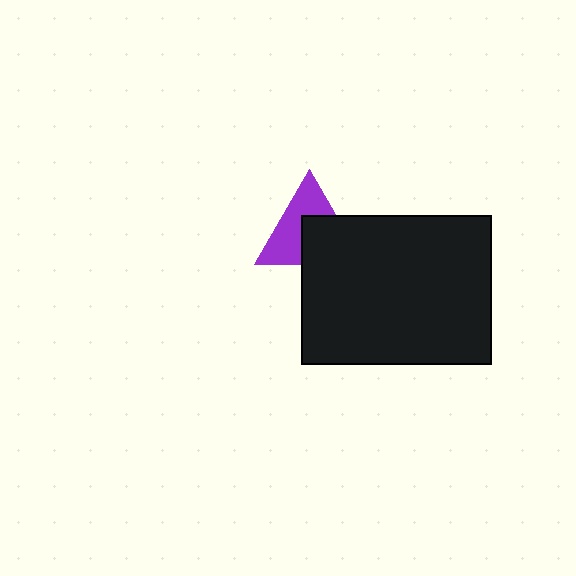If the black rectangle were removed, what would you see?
You would see the complete purple triangle.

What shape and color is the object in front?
The object in front is a black rectangle.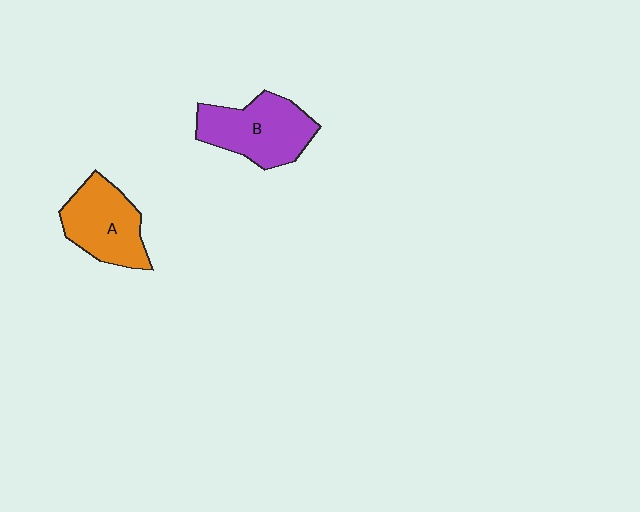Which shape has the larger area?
Shape B (purple).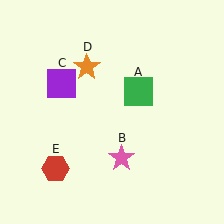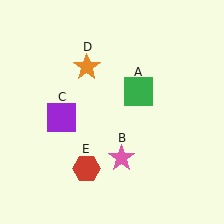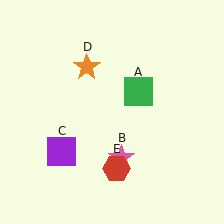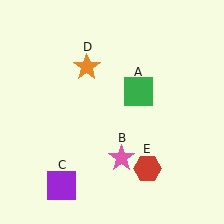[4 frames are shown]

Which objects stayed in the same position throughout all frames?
Green square (object A) and pink star (object B) and orange star (object D) remained stationary.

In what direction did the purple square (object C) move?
The purple square (object C) moved down.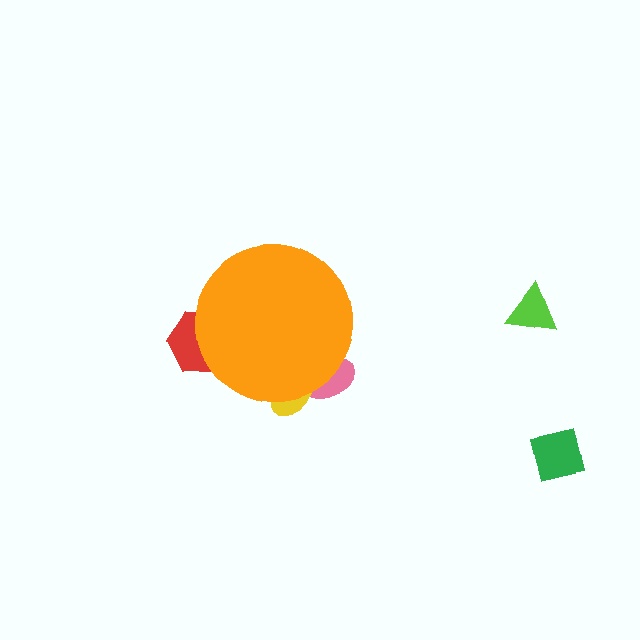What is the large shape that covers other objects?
An orange circle.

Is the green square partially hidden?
No, the green square is fully visible.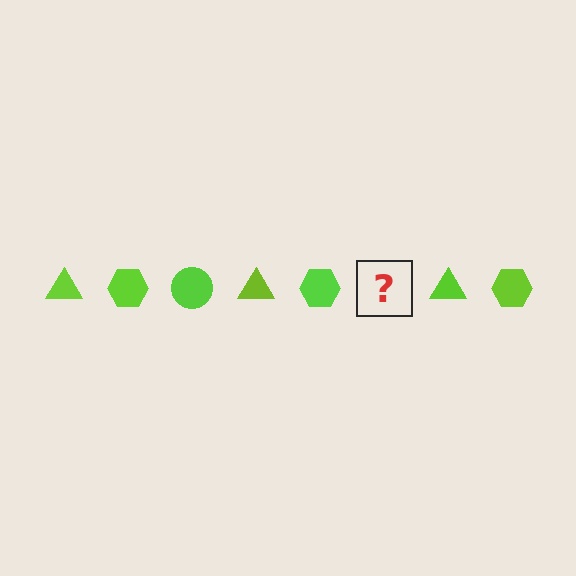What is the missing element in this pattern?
The missing element is a lime circle.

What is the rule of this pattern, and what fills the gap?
The rule is that the pattern cycles through triangle, hexagon, circle shapes in lime. The gap should be filled with a lime circle.